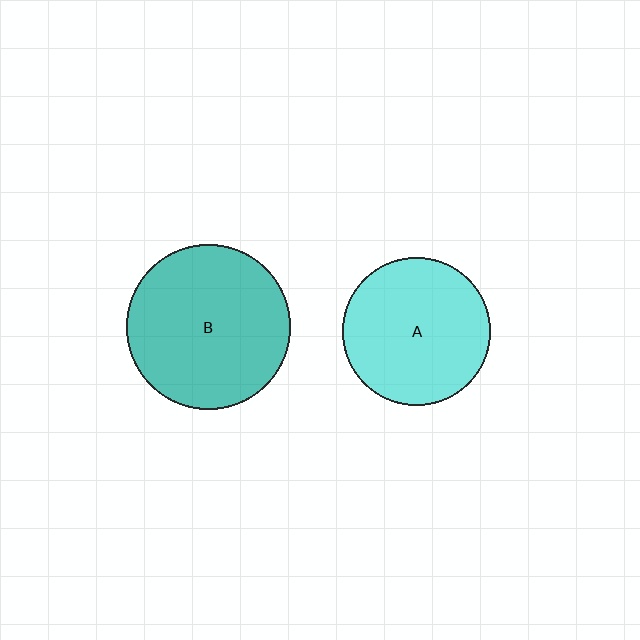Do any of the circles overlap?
No, none of the circles overlap.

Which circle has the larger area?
Circle B (teal).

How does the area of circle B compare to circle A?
Approximately 1.2 times.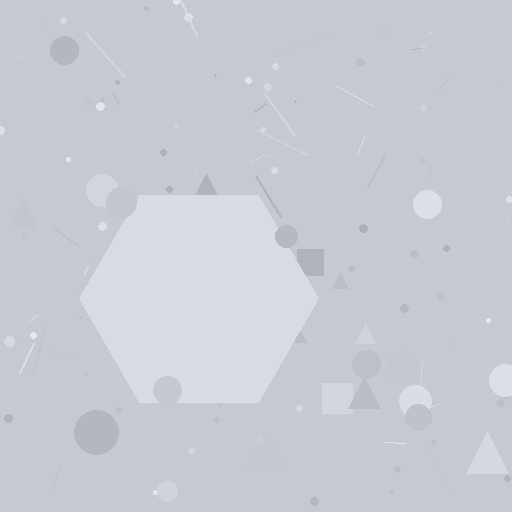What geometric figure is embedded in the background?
A hexagon is embedded in the background.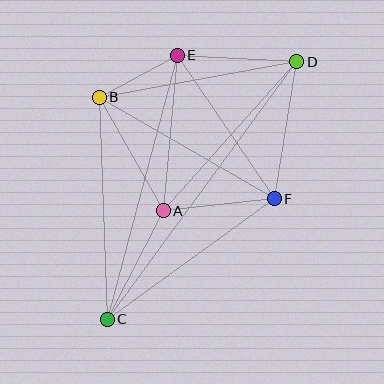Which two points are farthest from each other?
Points C and D are farthest from each other.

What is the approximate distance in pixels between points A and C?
The distance between A and C is approximately 122 pixels.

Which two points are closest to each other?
Points B and E are closest to each other.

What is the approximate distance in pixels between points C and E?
The distance between C and E is approximately 273 pixels.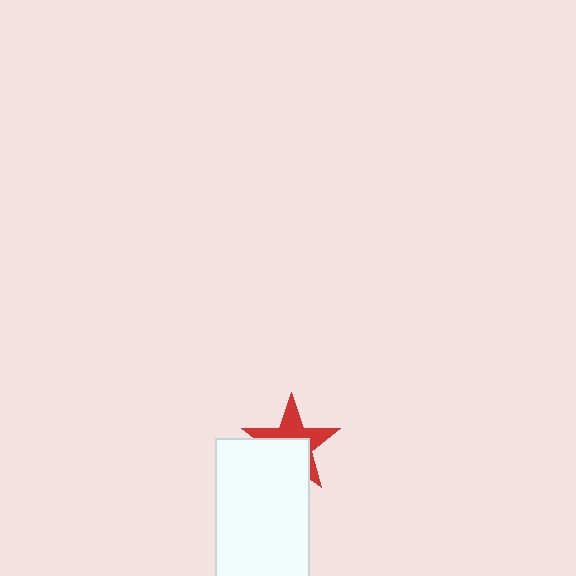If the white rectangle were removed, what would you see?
You would see the complete red star.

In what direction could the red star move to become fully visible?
The red star could move up. That would shift it out from behind the white rectangle entirely.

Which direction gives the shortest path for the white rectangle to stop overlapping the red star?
Moving down gives the shortest separation.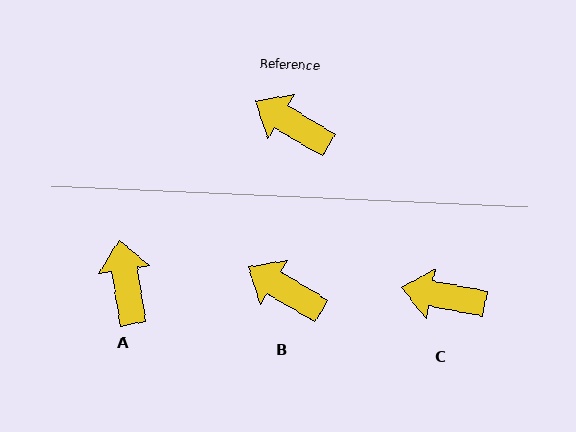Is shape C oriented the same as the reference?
No, it is off by about 20 degrees.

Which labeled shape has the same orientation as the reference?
B.